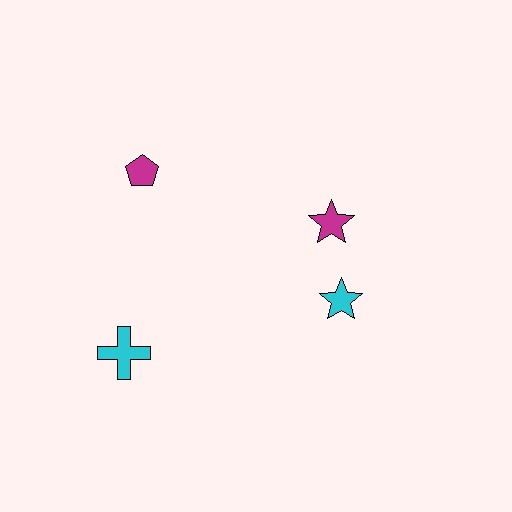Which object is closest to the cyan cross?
The magenta pentagon is closest to the cyan cross.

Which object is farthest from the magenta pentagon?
The cyan star is farthest from the magenta pentagon.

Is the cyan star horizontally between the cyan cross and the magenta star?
No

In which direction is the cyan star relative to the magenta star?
The cyan star is below the magenta star.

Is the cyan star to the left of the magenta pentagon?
No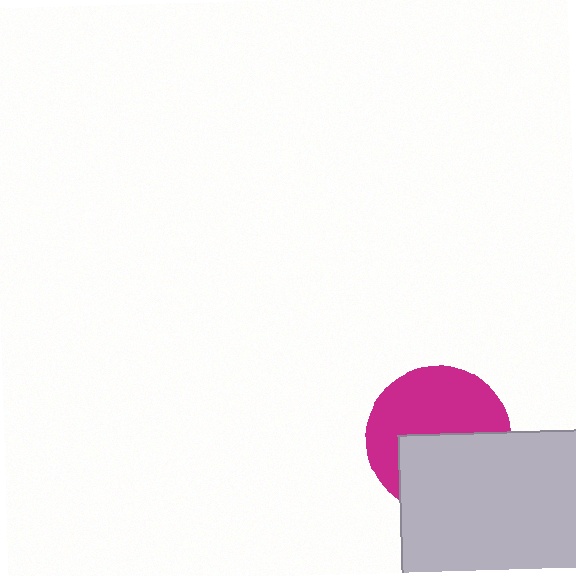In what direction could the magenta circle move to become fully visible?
The magenta circle could move up. That would shift it out from behind the light gray rectangle entirely.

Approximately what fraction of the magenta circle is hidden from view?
Roughly 45% of the magenta circle is hidden behind the light gray rectangle.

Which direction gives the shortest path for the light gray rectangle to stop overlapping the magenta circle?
Moving down gives the shortest separation.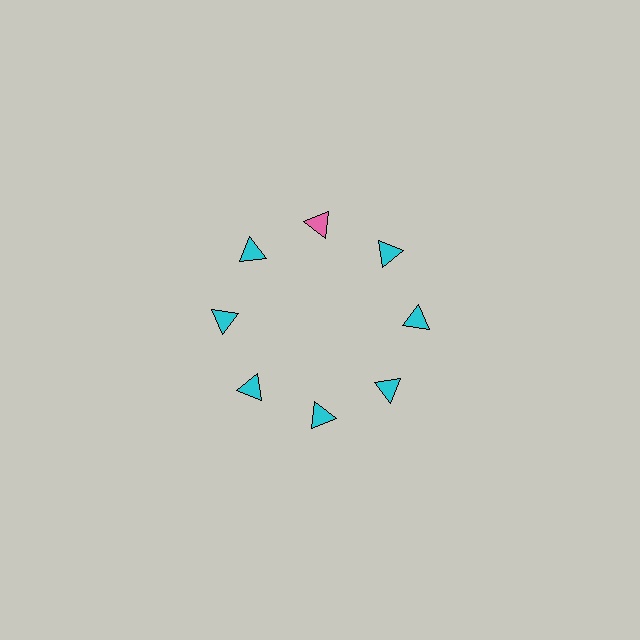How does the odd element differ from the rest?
It has a different color: pink instead of cyan.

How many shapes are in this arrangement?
There are 8 shapes arranged in a ring pattern.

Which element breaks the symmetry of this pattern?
The pink triangle at roughly the 12 o'clock position breaks the symmetry. All other shapes are cyan triangles.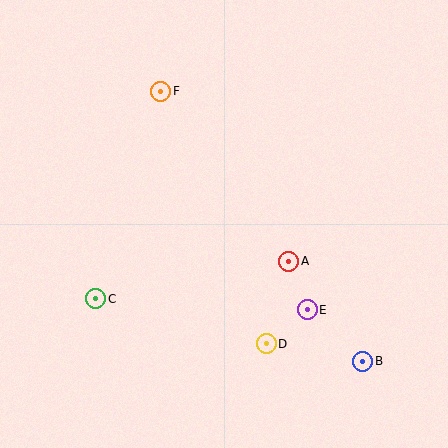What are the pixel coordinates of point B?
Point B is at (363, 361).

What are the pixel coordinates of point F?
Point F is at (161, 91).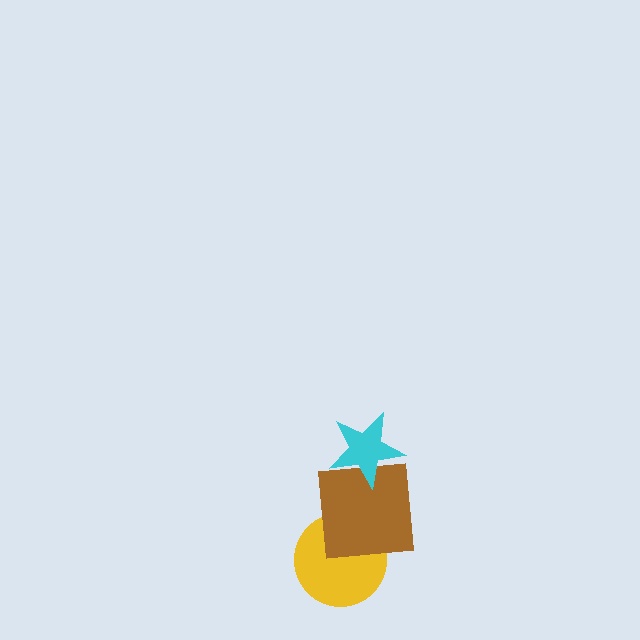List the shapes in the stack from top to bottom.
From top to bottom: the cyan star, the brown square, the yellow circle.